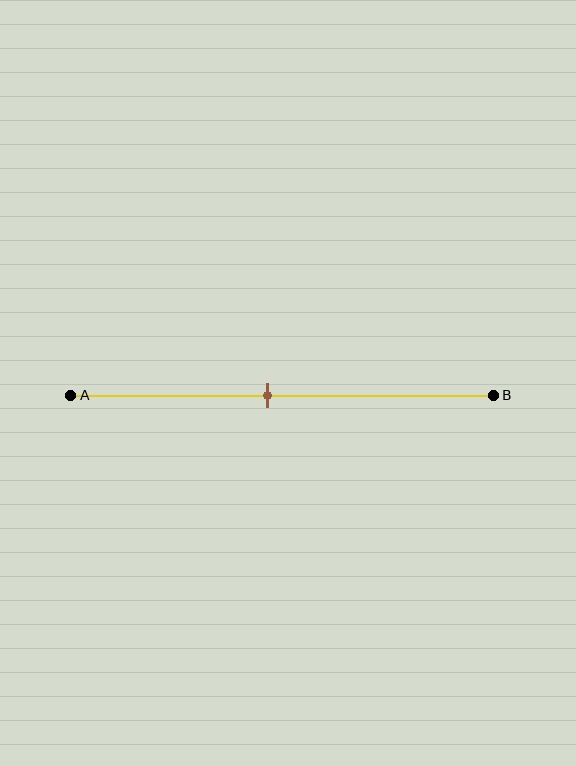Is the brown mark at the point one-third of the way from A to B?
No, the mark is at about 45% from A, not at the 33% one-third point.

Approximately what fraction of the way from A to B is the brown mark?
The brown mark is approximately 45% of the way from A to B.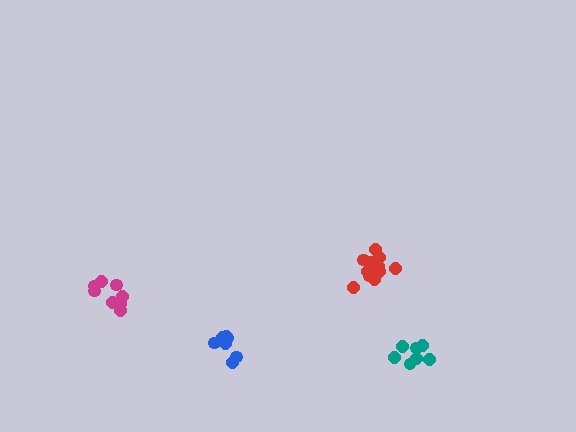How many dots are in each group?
Group 1: 7 dots, Group 2: 7 dots, Group 3: 12 dots, Group 4: 8 dots (34 total).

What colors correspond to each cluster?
The clusters are colored: teal, blue, red, magenta.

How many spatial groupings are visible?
There are 4 spatial groupings.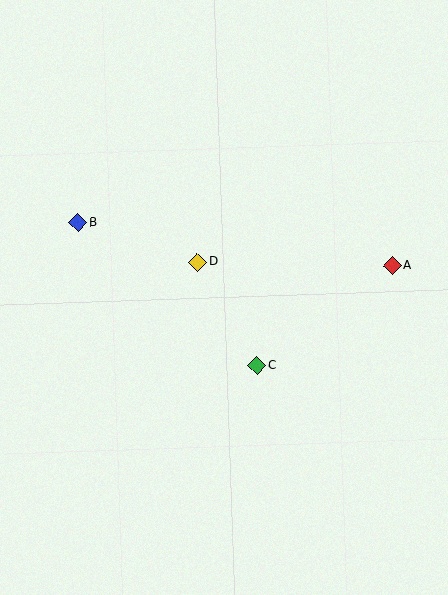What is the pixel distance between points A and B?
The distance between A and B is 317 pixels.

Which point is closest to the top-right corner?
Point A is closest to the top-right corner.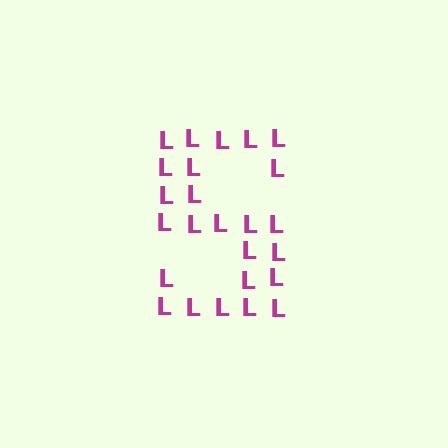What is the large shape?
The large shape is the letter S.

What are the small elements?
The small elements are letter L's.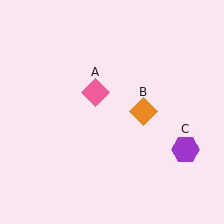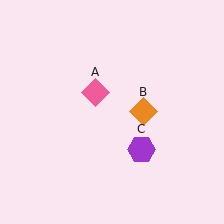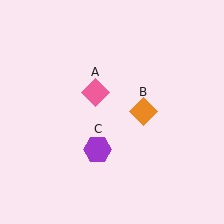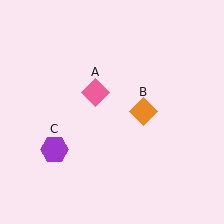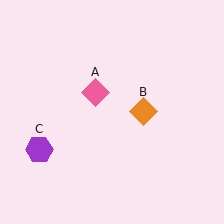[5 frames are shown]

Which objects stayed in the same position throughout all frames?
Pink diamond (object A) and orange diamond (object B) remained stationary.